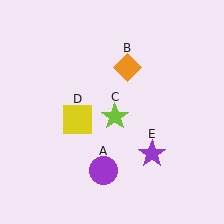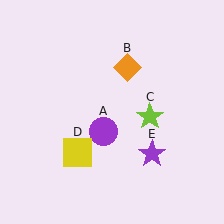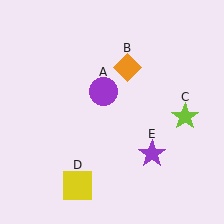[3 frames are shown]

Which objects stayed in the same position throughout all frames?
Orange diamond (object B) and purple star (object E) remained stationary.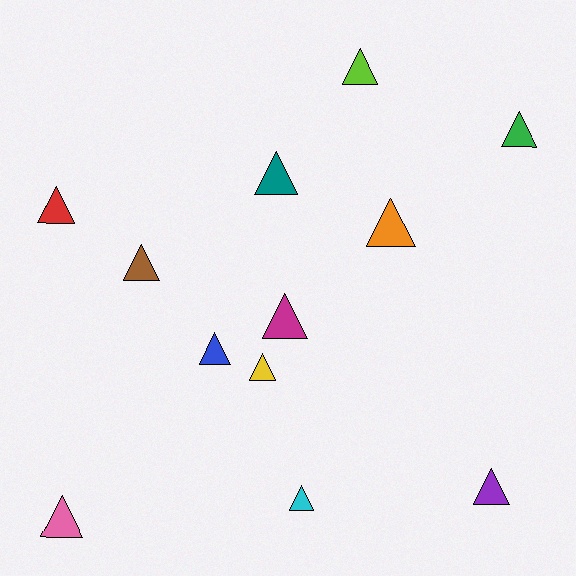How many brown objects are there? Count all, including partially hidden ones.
There is 1 brown object.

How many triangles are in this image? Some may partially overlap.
There are 12 triangles.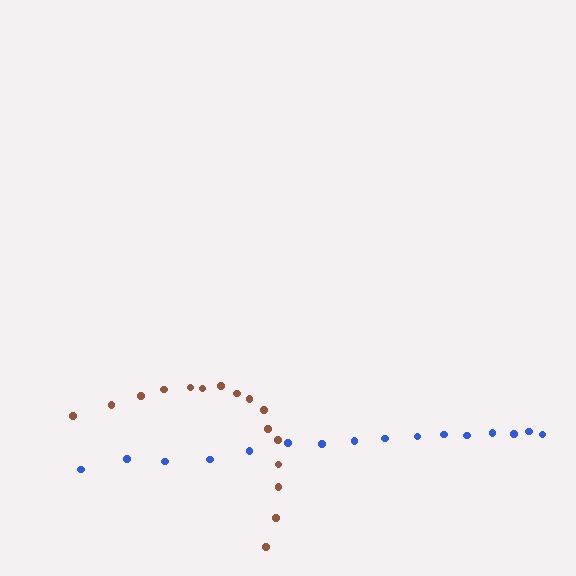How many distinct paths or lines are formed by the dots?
There are 2 distinct paths.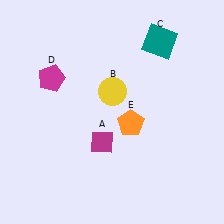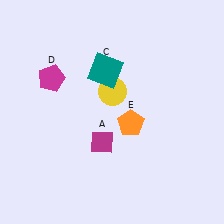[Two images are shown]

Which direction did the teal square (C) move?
The teal square (C) moved left.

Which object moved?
The teal square (C) moved left.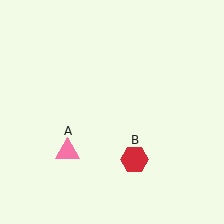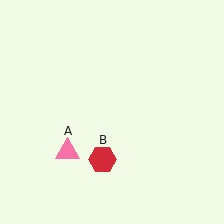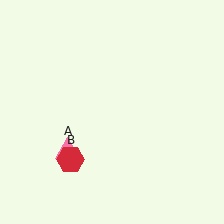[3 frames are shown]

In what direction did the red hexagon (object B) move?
The red hexagon (object B) moved left.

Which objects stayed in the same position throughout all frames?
Pink triangle (object A) remained stationary.